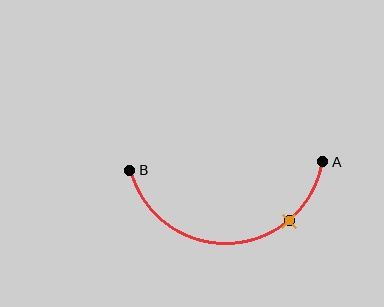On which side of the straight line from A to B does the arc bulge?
The arc bulges below the straight line connecting A and B.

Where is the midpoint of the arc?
The arc midpoint is the point on the curve farthest from the straight line joining A and B. It sits below that line.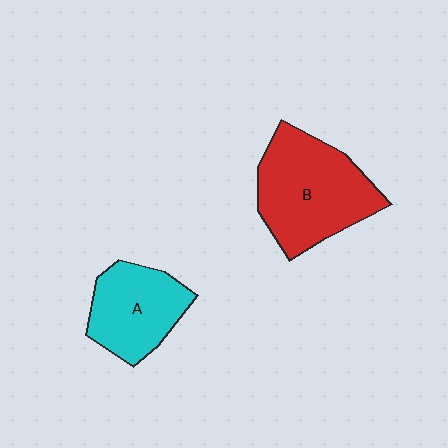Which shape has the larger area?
Shape B (red).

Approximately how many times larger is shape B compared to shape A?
Approximately 1.5 times.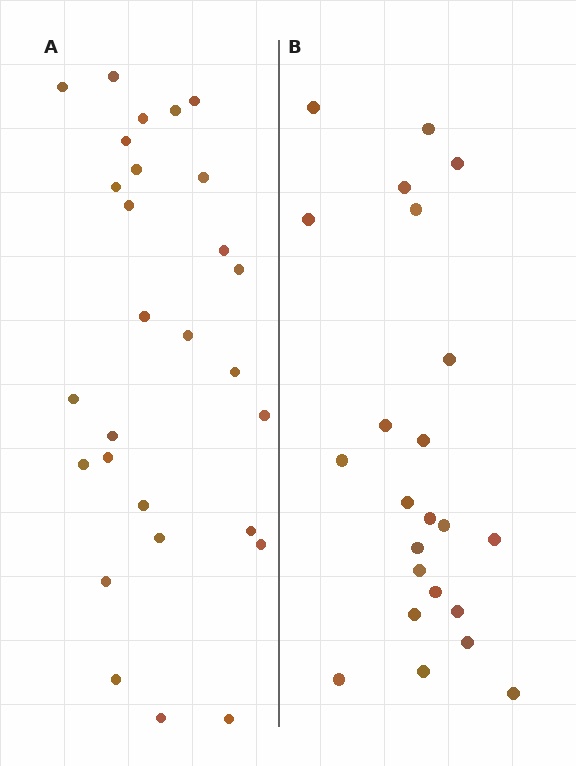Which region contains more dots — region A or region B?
Region A (the left region) has more dots.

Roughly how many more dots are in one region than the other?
Region A has about 5 more dots than region B.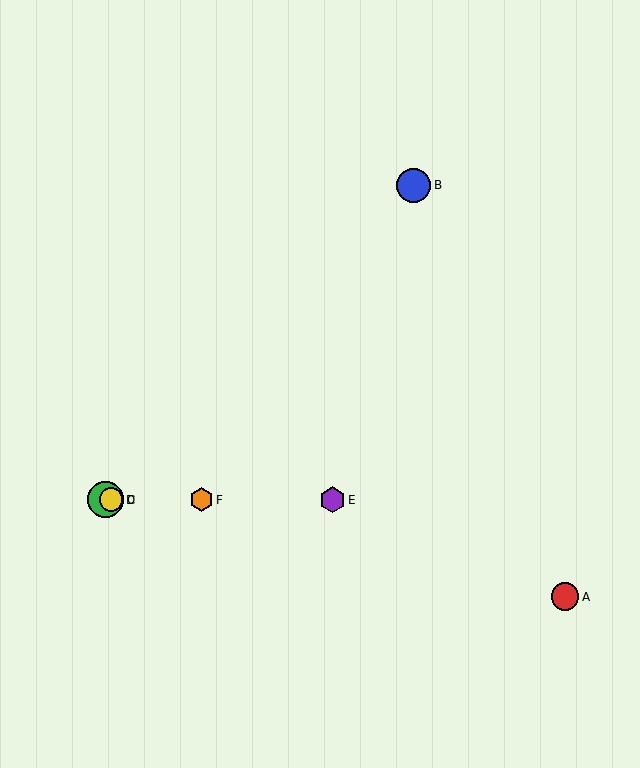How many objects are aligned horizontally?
4 objects (C, D, E, F) are aligned horizontally.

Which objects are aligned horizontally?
Objects C, D, E, F are aligned horizontally.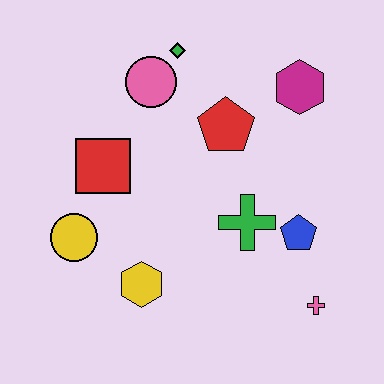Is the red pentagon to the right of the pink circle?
Yes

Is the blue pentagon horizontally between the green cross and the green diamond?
No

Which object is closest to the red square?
The yellow circle is closest to the red square.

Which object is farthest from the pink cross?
The green diamond is farthest from the pink cross.